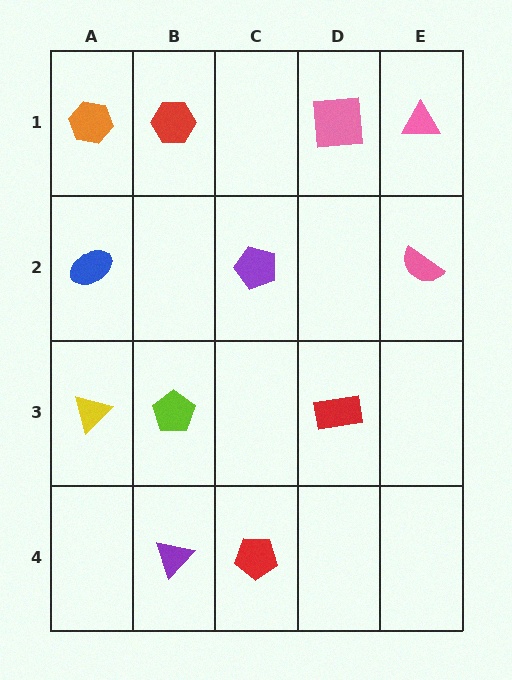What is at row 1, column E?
A pink triangle.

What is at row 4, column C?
A red pentagon.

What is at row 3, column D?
A red rectangle.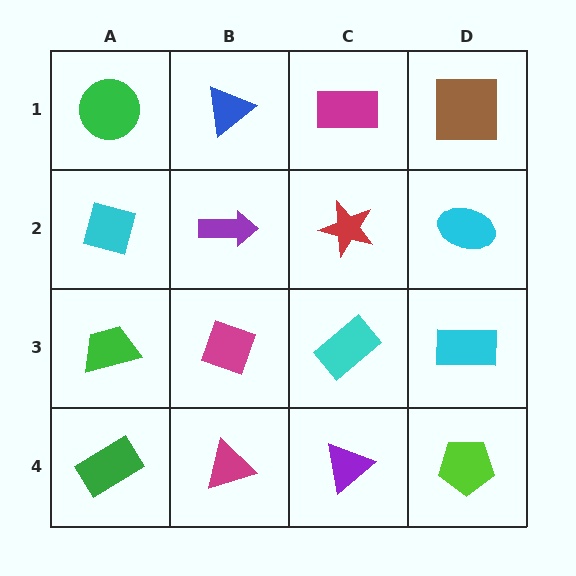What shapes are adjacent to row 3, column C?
A red star (row 2, column C), a purple triangle (row 4, column C), a magenta diamond (row 3, column B), a cyan rectangle (row 3, column D).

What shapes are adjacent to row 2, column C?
A magenta rectangle (row 1, column C), a cyan rectangle (row 3, column C), a purple arrow (row 2, column B), a cyan ellipse (row 2, column D).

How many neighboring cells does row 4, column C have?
3.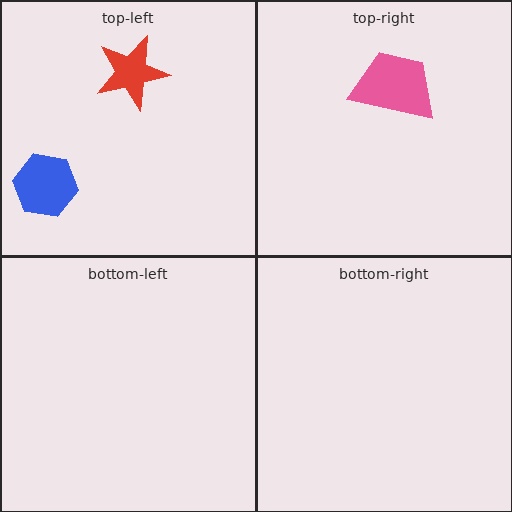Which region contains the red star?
The top-left region.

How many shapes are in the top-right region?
1.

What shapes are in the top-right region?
The pink trapezoid.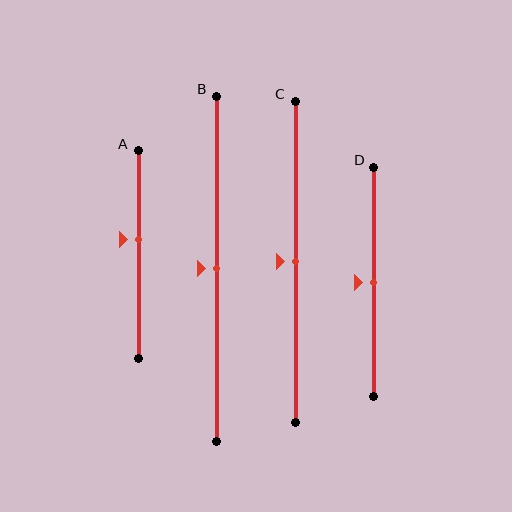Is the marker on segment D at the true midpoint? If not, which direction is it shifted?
Yes, the marker on segment D is at the true midpoint.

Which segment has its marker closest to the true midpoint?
Segment B has its marker closest to the true midpoint.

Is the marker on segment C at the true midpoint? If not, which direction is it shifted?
Yes, the marker on segment C is at the true midpoint.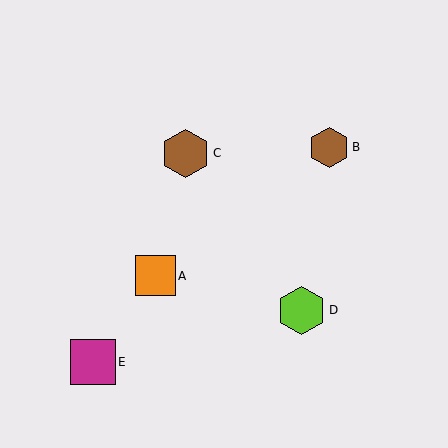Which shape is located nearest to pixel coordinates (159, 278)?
The orange square (labeled A) at (155, 276) is nearest to that location.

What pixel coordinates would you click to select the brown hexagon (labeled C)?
Click at (185, 153) to select the brown hexagon C.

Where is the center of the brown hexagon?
The center of the brown hexagon is at (329, 147).